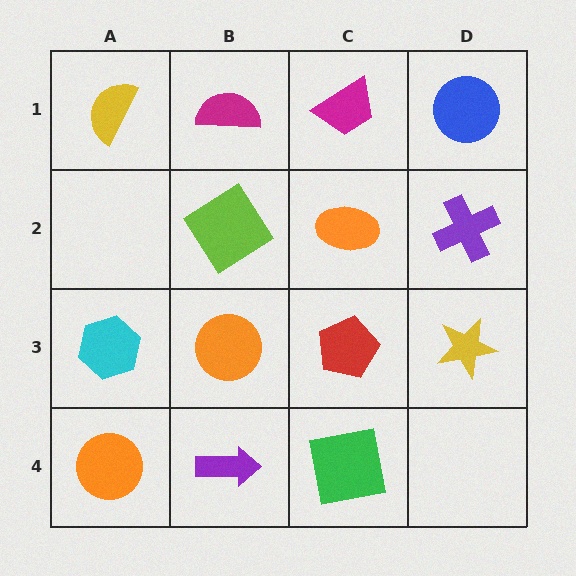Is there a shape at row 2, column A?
No, that cell is empty.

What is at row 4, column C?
A green square.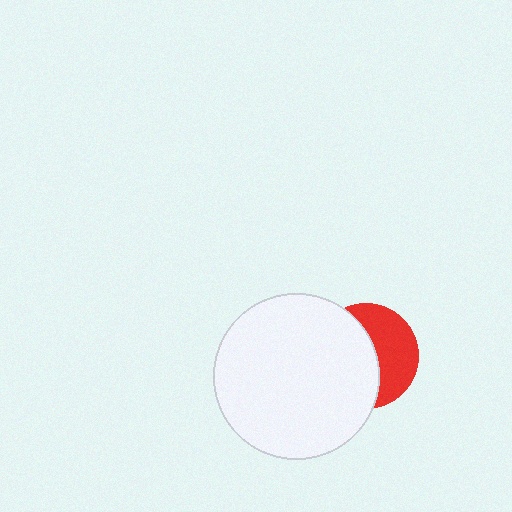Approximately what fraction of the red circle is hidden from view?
Roughly 56% of the red circle is hidden behind the white circle.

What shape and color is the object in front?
The object in front is a white circle.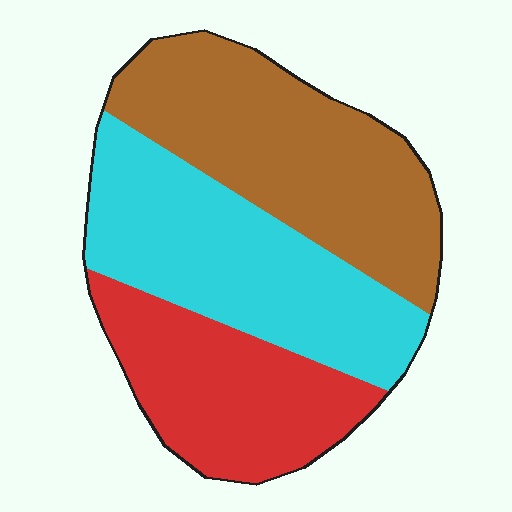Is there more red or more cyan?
Cyan.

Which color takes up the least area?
Red, at roughly 25%.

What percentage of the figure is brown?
Brown takes up about three eighths (3/8) of the figure.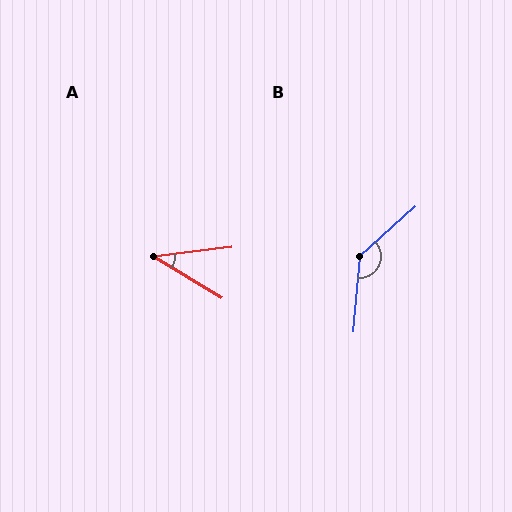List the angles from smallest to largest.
A (38°), B (137°).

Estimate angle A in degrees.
Approximately 38 degrees.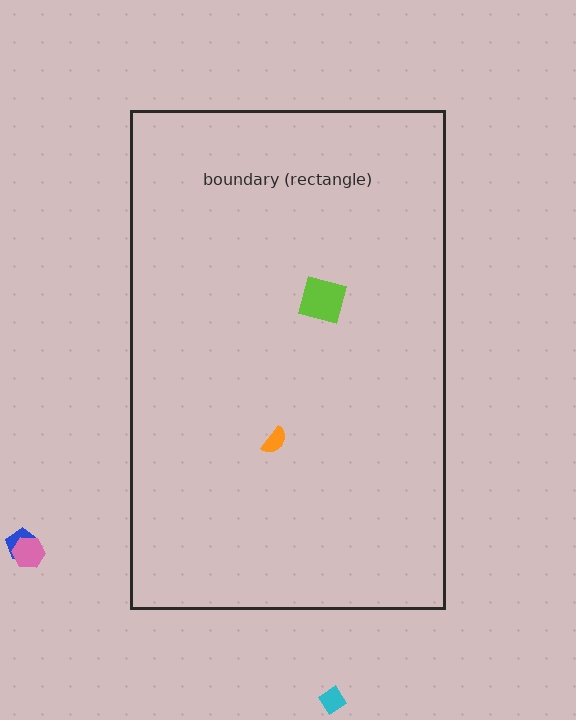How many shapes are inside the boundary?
2 inside, 3 outside.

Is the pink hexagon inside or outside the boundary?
Outside.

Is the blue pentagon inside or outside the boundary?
Outside.